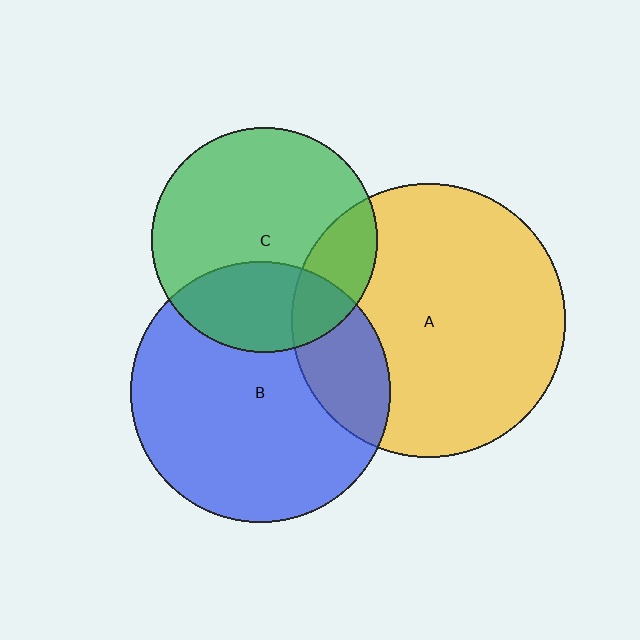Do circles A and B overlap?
Yes.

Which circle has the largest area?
Circle A (yellow).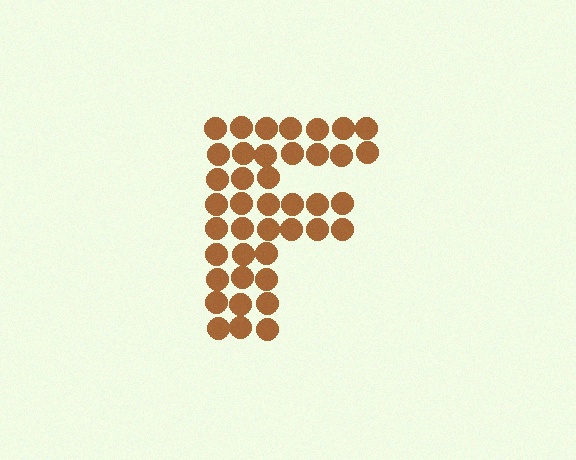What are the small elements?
The small elements are circles.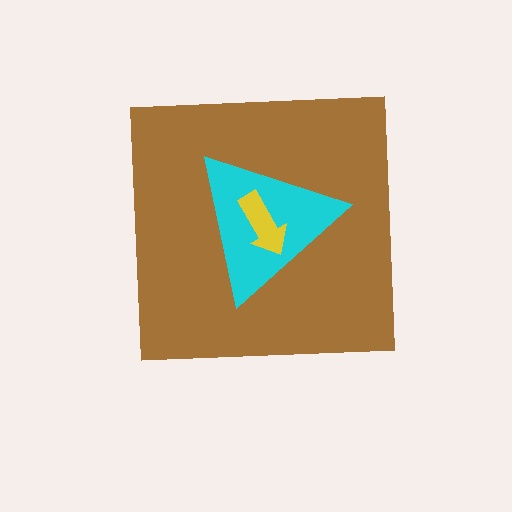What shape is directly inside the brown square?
The cyan triangle.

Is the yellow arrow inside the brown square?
Yes.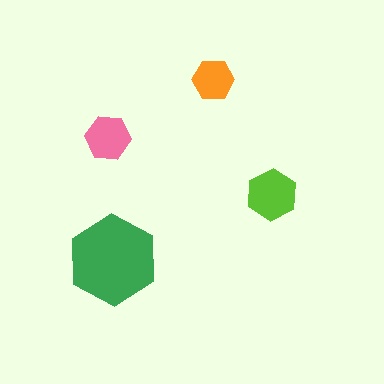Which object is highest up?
The orange hexagon is topmost.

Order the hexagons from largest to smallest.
the green one, the lime one, the pink one, the orange one.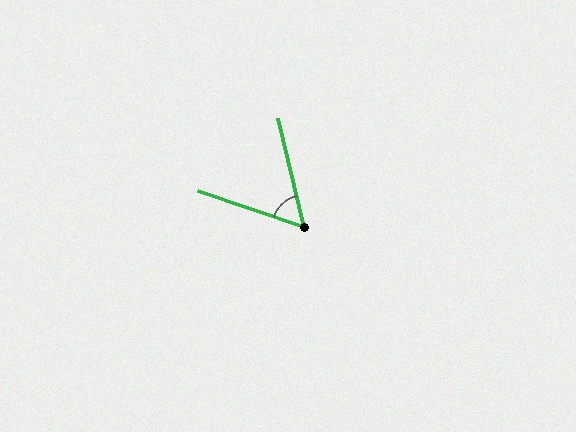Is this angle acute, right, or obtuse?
It is acute.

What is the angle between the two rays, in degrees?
Approximately 58 degrees.